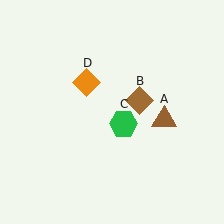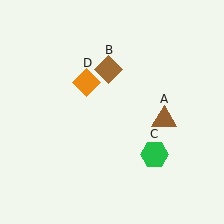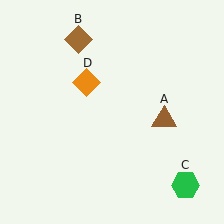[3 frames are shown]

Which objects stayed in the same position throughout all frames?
Brown triangle (object A) and orange diamond (object D) remained stationary.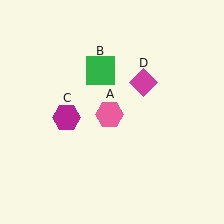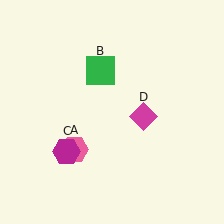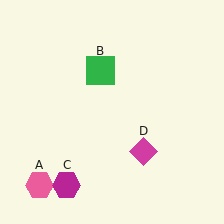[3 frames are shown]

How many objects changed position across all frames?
3 objects changed position: pink hexagon (object A), magenta hexagon (object C), magenta diamond (object D).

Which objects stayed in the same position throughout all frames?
Green square (object B) remained stationary.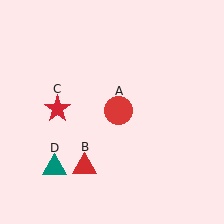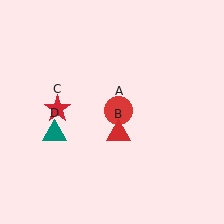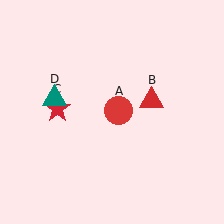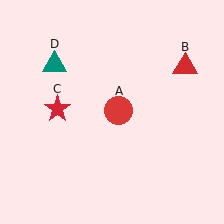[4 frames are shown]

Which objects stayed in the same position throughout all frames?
Red circle (object A) and red star (object C) remained stationary.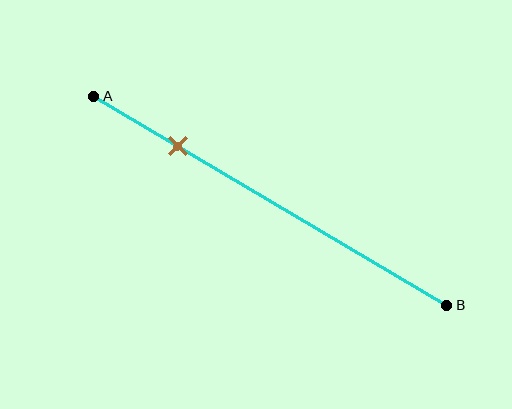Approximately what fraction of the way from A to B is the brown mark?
The brown mark is approximately 25% of the way from A to B.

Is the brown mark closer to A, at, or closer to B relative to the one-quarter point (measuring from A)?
The brown mark is approximately at the one-quarter point of segment AB.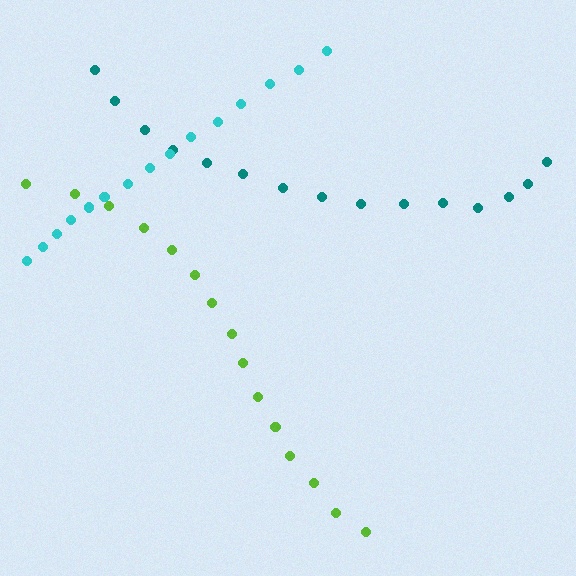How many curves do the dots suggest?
There are 3 distinct paths.